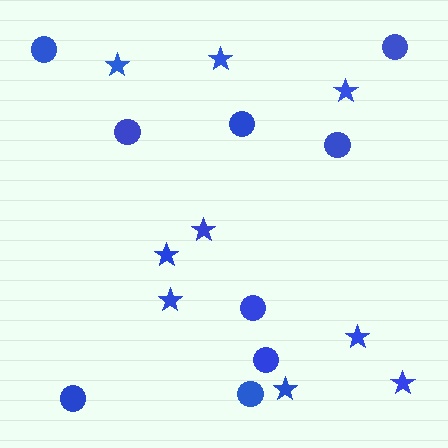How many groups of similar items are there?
There are 2 groups: one group of circles (9) and one group of stars (9).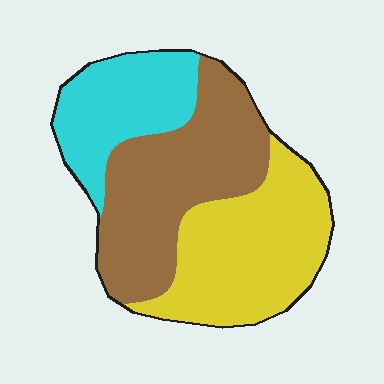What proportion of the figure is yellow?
Yellow covers roughly 35% of the figure.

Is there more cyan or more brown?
Brown.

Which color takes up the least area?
Cyan, at roughly 25%.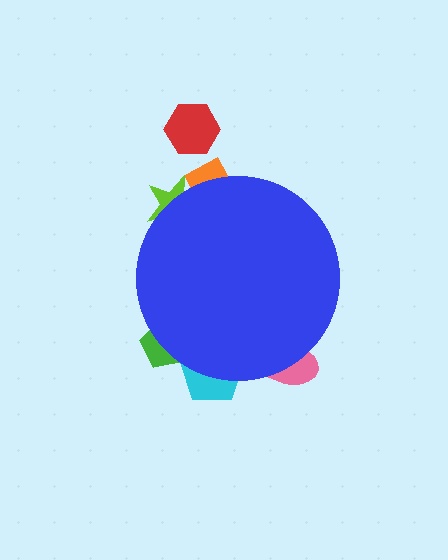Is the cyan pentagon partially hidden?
Yes, the cyan pentagon is partially hidden behind the blue circle.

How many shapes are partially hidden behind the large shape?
5 shapes are partially hidden.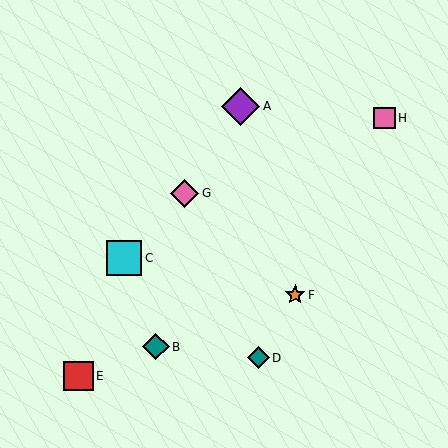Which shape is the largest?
The purple diamond (labeled A) is the largest.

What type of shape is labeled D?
Shape D is a teal diamond.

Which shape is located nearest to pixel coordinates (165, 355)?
The teal diamond (labeled B) at (156, 347) is nearest to that location.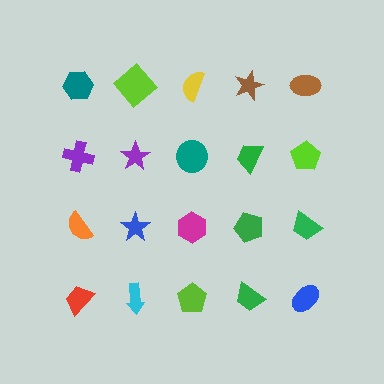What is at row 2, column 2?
A purple star.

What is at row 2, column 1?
A purple cross.